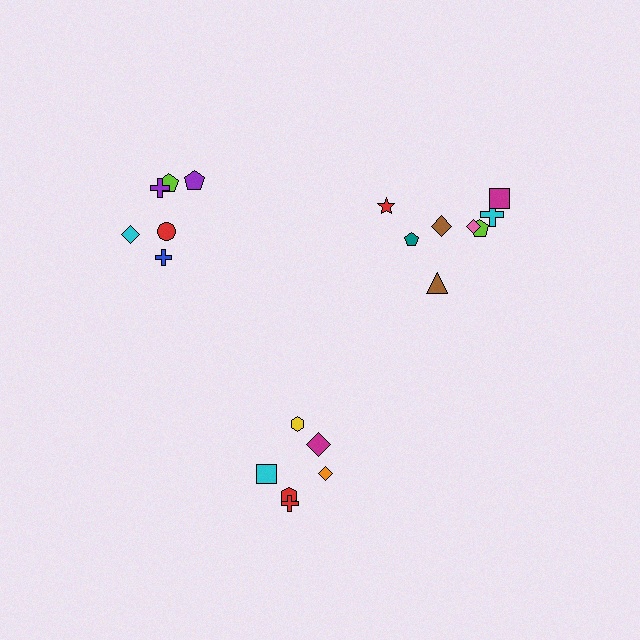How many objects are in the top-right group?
There are 8 objects.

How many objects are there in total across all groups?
There are 20 objects.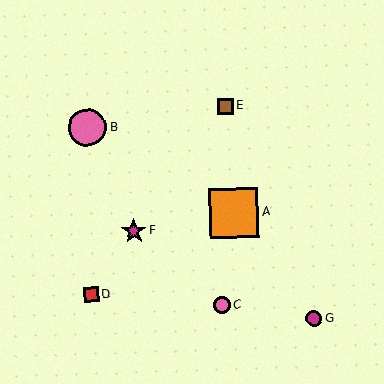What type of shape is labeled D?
Shape D is a red square.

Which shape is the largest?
The orange square (labeled A) is the largest.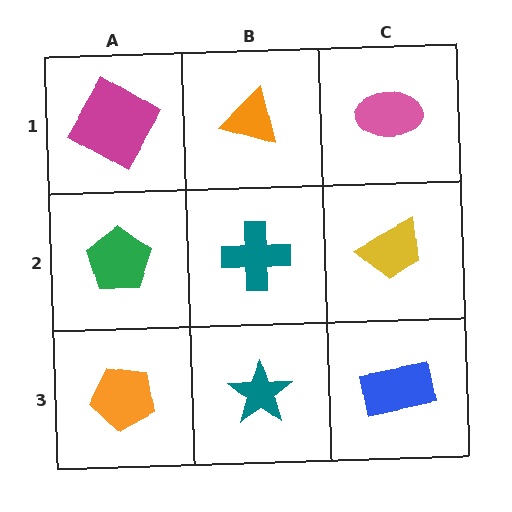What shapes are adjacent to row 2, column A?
A magenta diamond (row 1, column A), an orange pentagon (row 3, column A), a teal cross (row 2, column B).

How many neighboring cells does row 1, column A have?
2.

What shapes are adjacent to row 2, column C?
A pink ellipse (row 1, column C), a blue rectangle (row 3, column C), a teal cross (row 2, column B).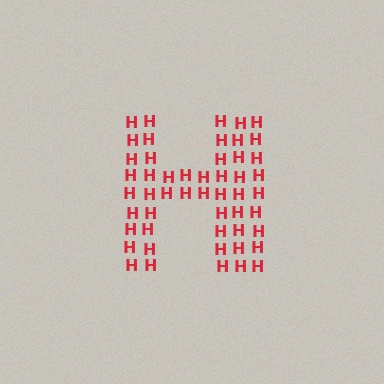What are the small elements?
The small elements are letter H's.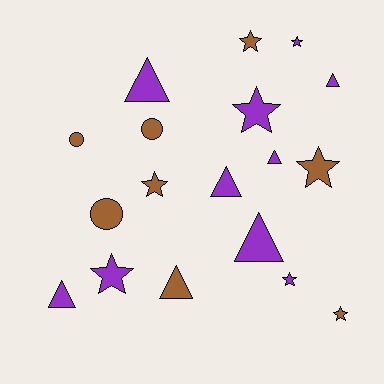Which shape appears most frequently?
Star, with 8 objects.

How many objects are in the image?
There are 18 objects.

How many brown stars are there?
There are 4 brown stars.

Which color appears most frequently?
Purple, with 10 objects.